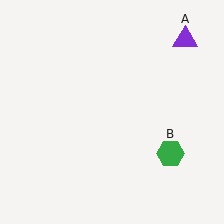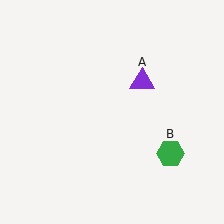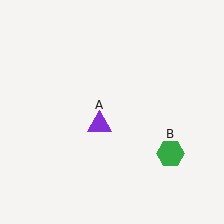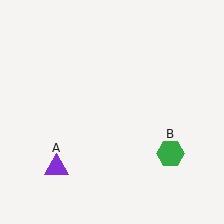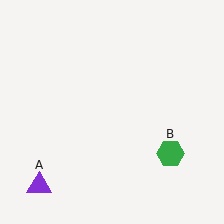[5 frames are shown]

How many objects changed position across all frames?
1 object changed position: purple triangle (object A).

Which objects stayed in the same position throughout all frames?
Green hexagon (object B) remained stationary.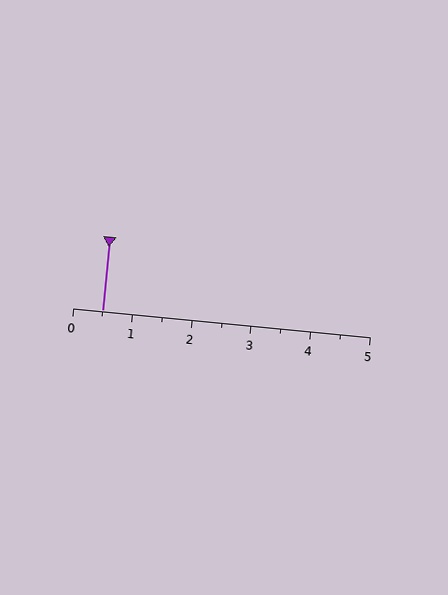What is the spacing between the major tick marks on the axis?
The major ticks are spaced 1 apart.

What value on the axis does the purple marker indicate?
The marker indicates approximately 0.5.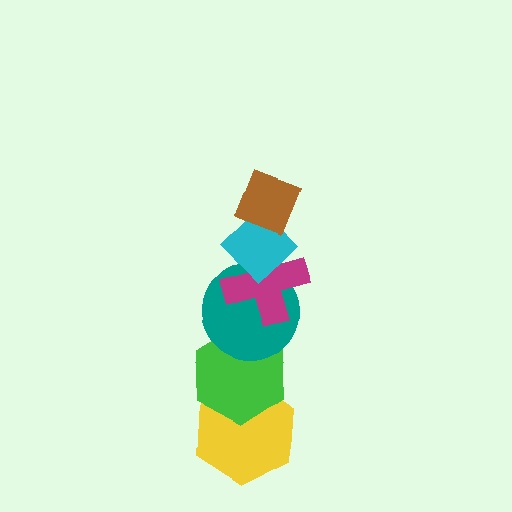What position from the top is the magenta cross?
The magenta cross is 3rd from the top.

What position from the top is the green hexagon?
The green hexagon is 5th from the top.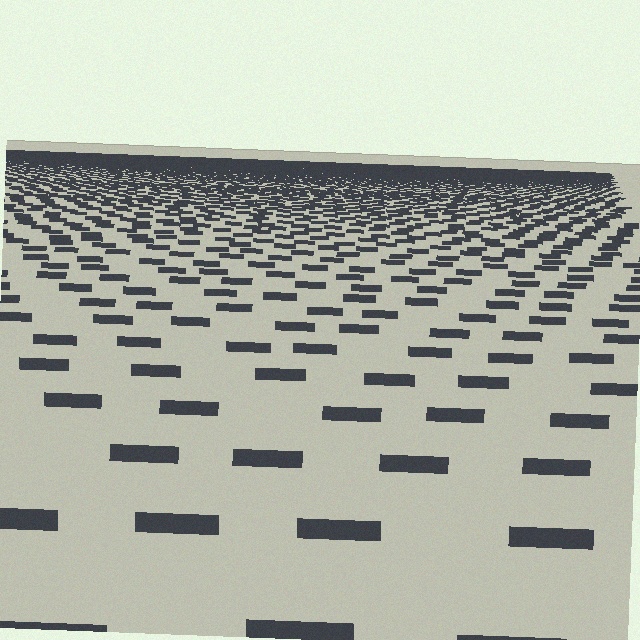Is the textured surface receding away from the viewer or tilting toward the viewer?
The surface is receding away from the viewer. Texture elements get smaller and denser toward the top.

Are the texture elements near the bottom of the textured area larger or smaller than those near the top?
Larger. Near the bottom, elements are closer to the viewer and appear at a bigger on-screen size.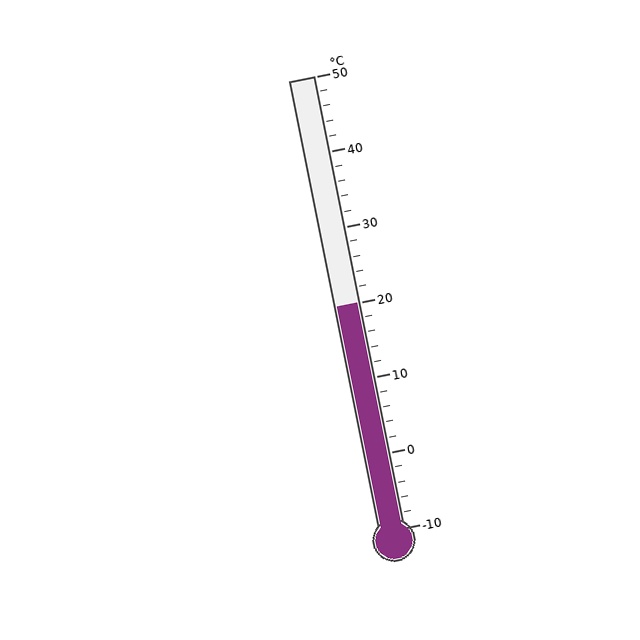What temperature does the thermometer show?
The thermometer shows approximately 20°C.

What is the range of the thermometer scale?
The thermometer scale ranges from -10°C to 50°C.